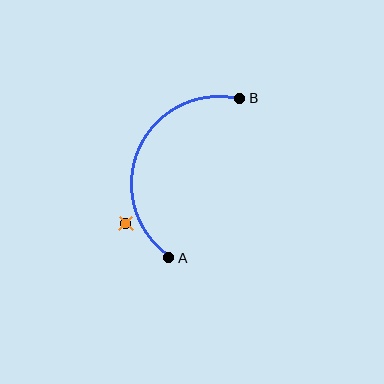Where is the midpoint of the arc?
The arc midpoint is the point on the curve farthest from the straight line joining A and B. It sits to the left of that line.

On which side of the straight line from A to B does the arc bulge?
The arc bulges to the left of the straight line connecting A and B.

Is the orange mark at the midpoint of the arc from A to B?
No — the orange mark does not lie on the arc at all. It sits slightly outside the curve.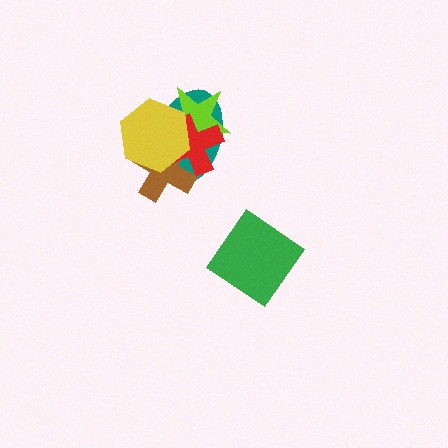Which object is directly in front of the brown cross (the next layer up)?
The lime star is directly in front of the brown cross.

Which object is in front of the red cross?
The yellow hexagon is in front of the red cross.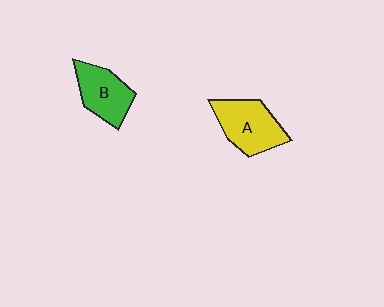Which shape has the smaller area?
Shape B (green).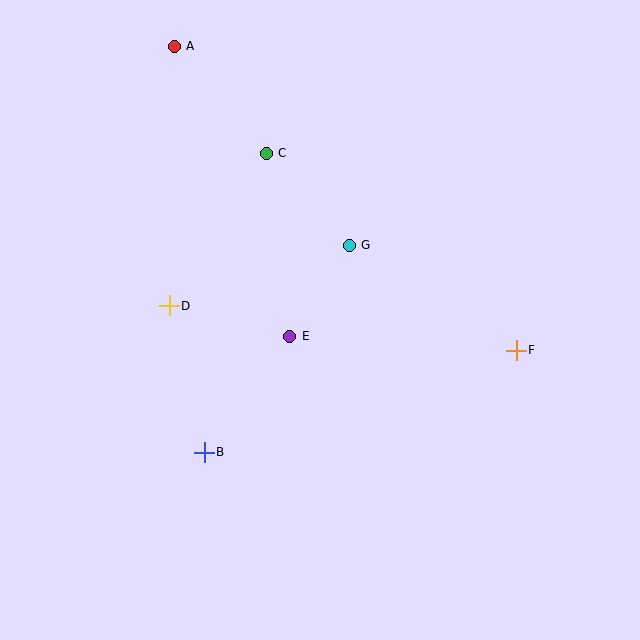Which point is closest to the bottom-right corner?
Point F is closest to the bottom-right corner.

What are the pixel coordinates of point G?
Point G is at (349, 245).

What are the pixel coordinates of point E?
Point E is at (290, 336).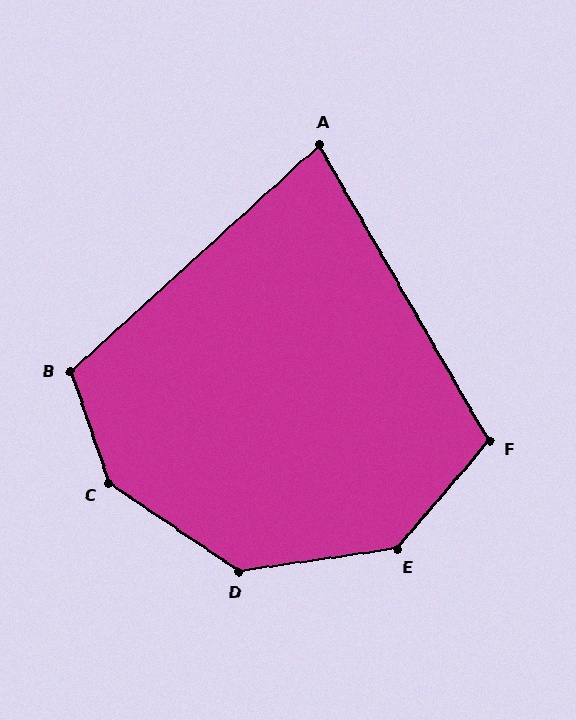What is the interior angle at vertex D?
Approximately 137 degrees (obtuse).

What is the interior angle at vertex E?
Approximately 139 degrees (obtuse).